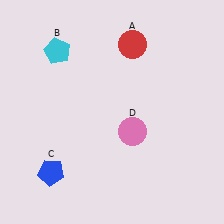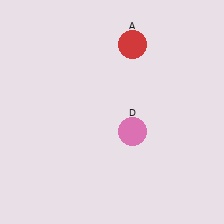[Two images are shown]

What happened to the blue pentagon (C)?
The blue pentagon (C) was removed in Image 2. It was in the bottom-left area of Image 1.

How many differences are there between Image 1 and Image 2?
There are 2 differences between the two images.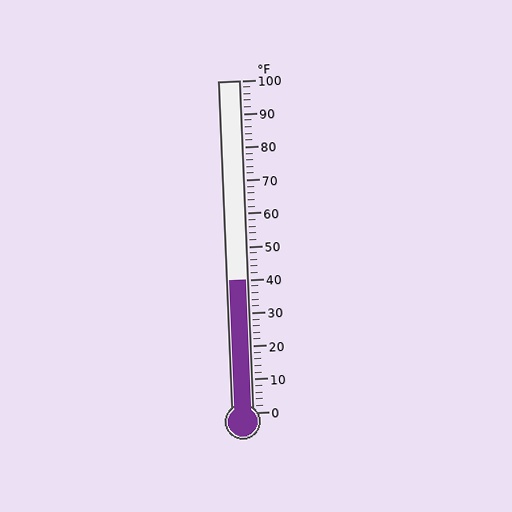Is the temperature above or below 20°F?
The temperature is above 20°F.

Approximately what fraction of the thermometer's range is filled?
The thermometer is filled to approximately 40% of its range.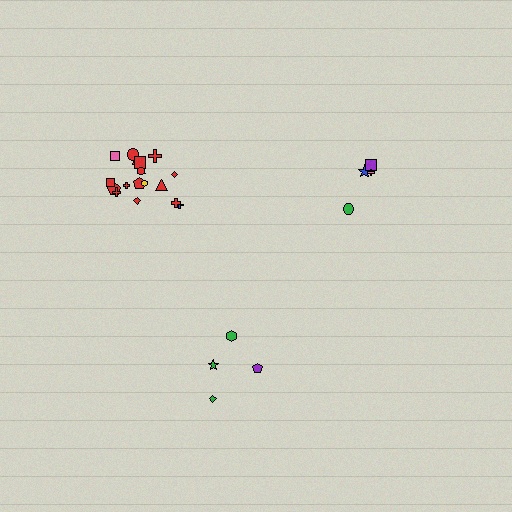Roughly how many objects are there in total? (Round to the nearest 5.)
Roughly 25 objects in total.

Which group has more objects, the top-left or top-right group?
The top-left group.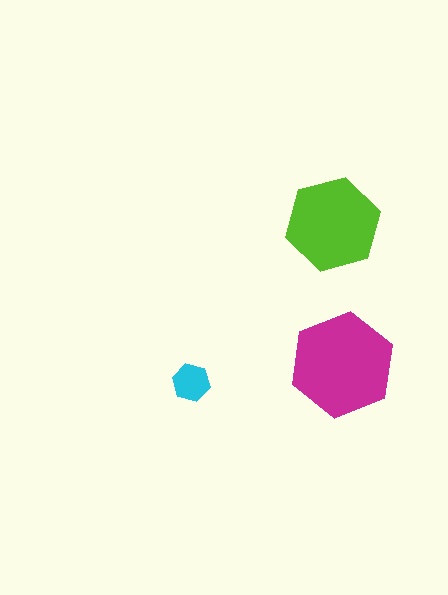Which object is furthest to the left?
The cyan hexagon is leftmost.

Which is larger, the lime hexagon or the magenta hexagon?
The magenta one.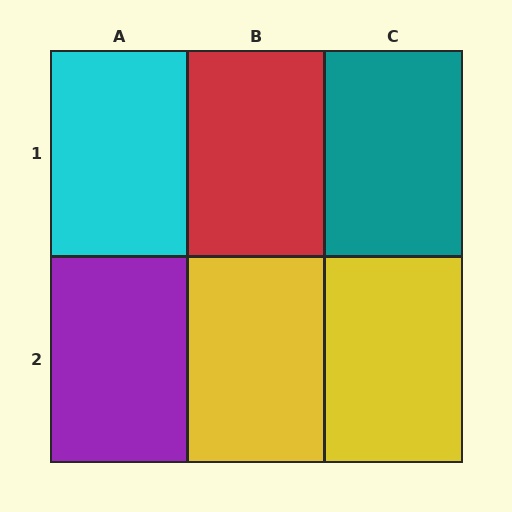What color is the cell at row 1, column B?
Red.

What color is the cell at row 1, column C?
Teal.